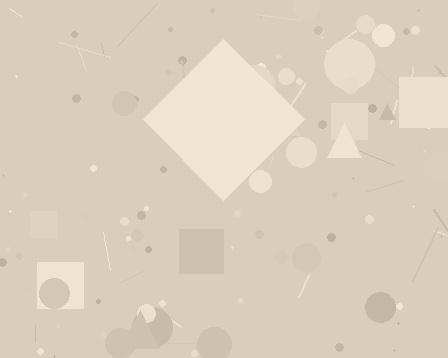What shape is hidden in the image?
A diamond is hidden in the image.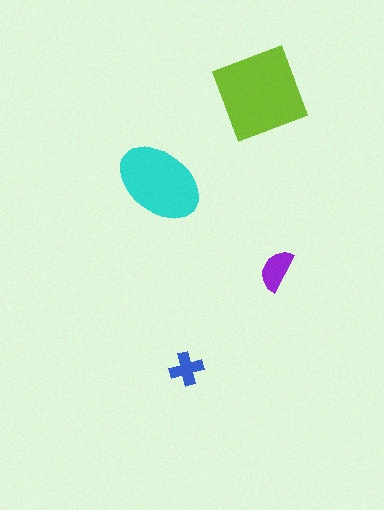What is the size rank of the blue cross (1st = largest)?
4th.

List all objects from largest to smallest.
The lime diamond, the cyan ellipse, the purple semicircle, the blue cross.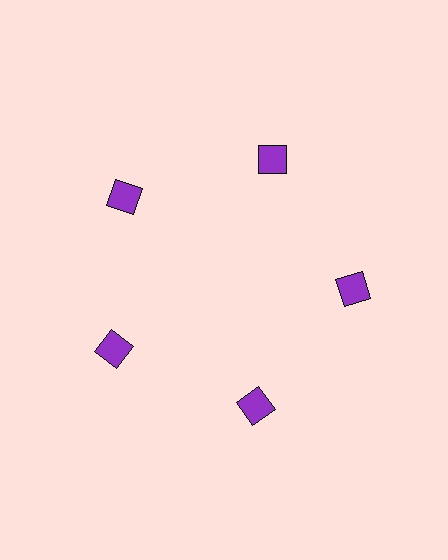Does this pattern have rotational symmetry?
Yes, this pattern has 5-fold rotational symmetry. It looks the same after rotating 72 degrees around the center.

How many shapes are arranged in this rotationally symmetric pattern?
There are 5 shapes, arranged in 5 groups of 1.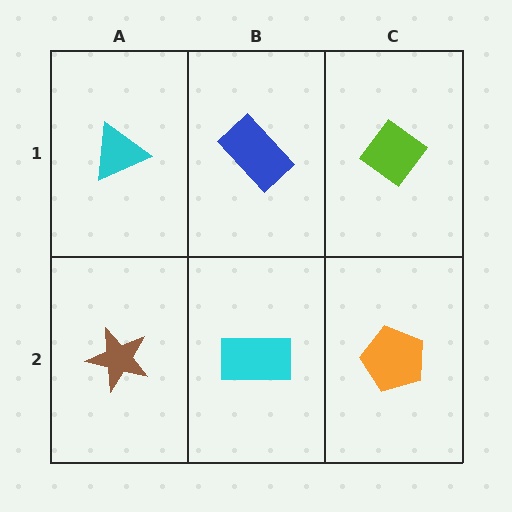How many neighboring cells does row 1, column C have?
2.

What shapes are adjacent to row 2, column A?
A cyan triangle (row 1, column A), a cyan rectangle (row 2, column B).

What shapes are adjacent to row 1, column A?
A brown star (row 2, column A), a blue rectangle (row 1, column B).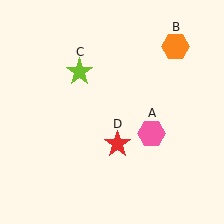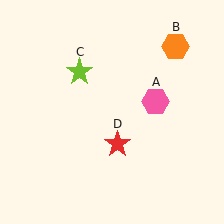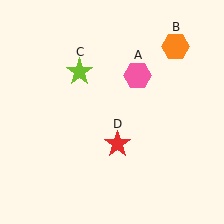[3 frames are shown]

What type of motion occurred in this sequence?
The pink hexagon (object A) rotated counterclockwise around the center of the scene.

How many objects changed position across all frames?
1 object changed position: pink hexagon (object A).